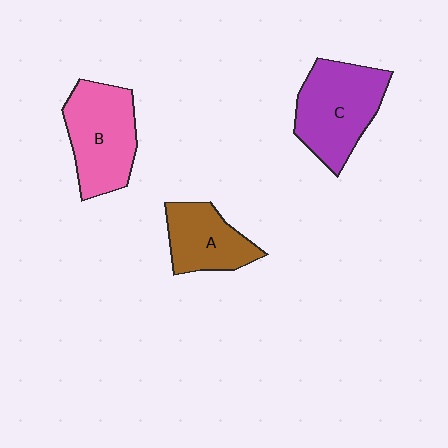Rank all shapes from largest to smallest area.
From largest to smallest: C (purple), B (pink), A (brown).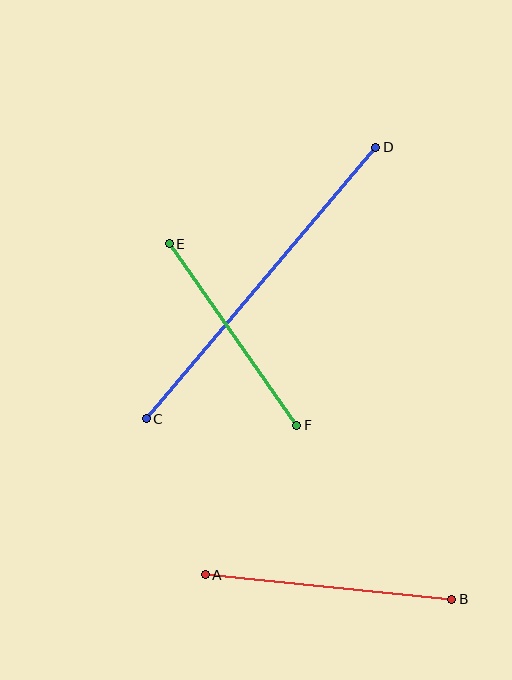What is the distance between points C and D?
The distance is approximately 356 pixels.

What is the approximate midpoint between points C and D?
The midpoint is at approximately (261, 283) pixels.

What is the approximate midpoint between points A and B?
The midpoint is at approximately (328, 587) pixels.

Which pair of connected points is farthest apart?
Points C and D are farthest apart.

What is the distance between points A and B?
The distance is approximately 247 pixels.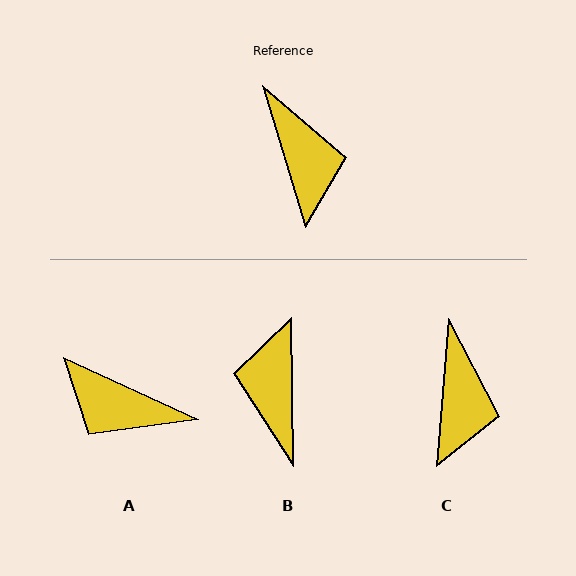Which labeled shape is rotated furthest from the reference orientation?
B, about 163 degrees away.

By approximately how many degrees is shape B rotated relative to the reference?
Approximately 163 degrees counter-clockwise.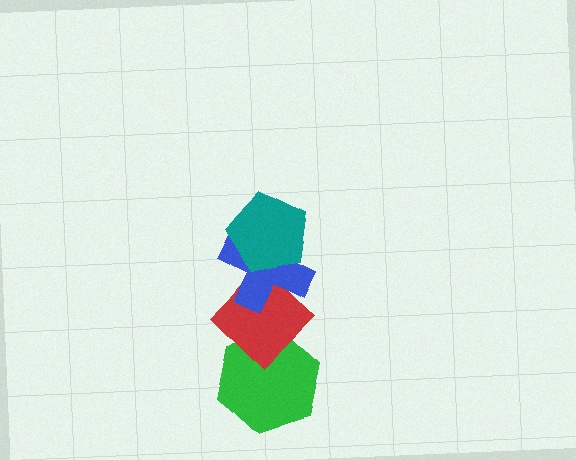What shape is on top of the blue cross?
The teal pentagon is on top of the blue cross.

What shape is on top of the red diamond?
The blue cross is on top of the red diamond.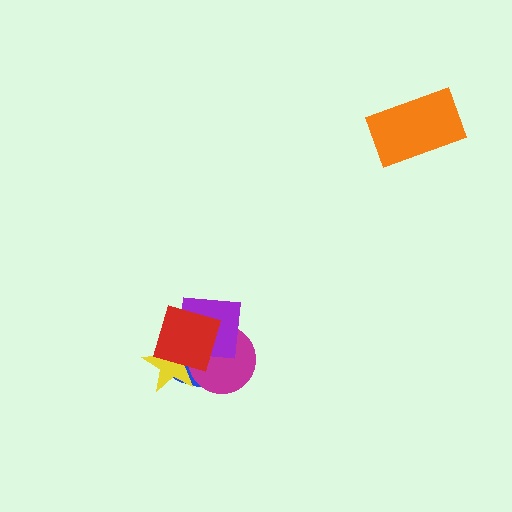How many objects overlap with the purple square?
4 objects overlap with the purple square.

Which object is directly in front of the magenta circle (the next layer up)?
The purple square is directly in front of the magenta circle.